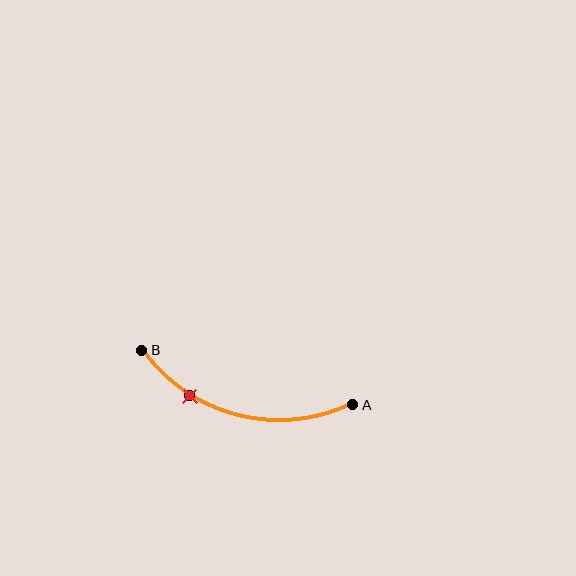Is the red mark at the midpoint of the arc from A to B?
No. The red mark lies on the arc but is closer to endpoint B. The arc midpoint would be at the point on the curve equidistant along the arc from both A and B.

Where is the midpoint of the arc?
The arc midpoint is the point on the curve farthest from the straight line joining A and B. It sits below that line.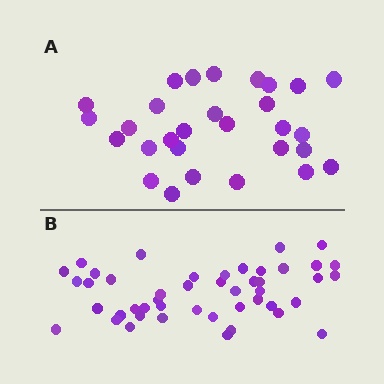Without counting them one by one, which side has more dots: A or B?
Region B (the bottom region) has more dots.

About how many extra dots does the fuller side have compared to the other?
Region B has approximately 15 more dots than region A.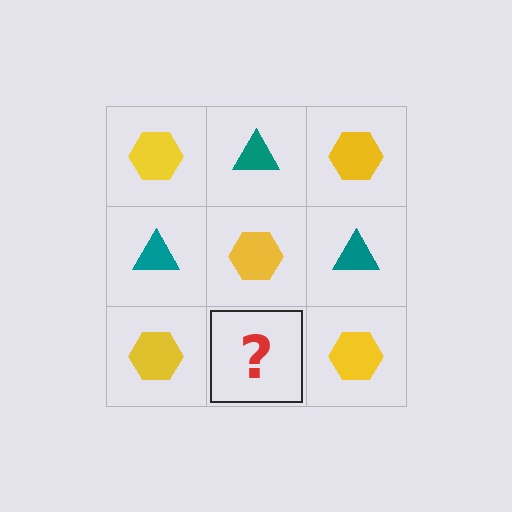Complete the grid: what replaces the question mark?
The question mark should be replaced with a teal triangle.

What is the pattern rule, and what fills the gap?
The rule is that it alternates yellow hexagon and teal triangle in a checkerboard pattern. The gap should be filled with a teal triangle.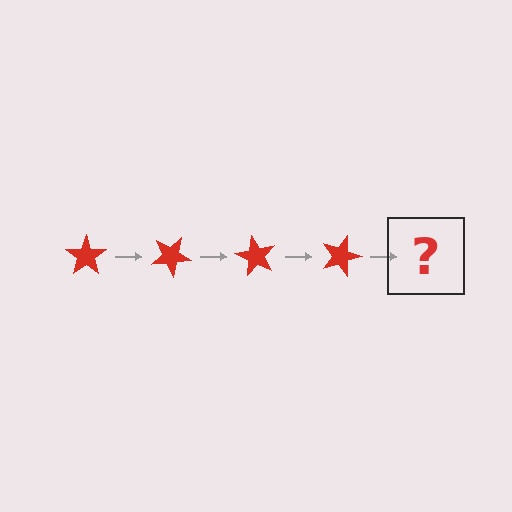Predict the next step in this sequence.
The next step is a red star rotated 120 degrees.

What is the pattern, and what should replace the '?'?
The pattern is that the star rotates 30 degrees each step. The '?' should be a red star rotated 120 degrees.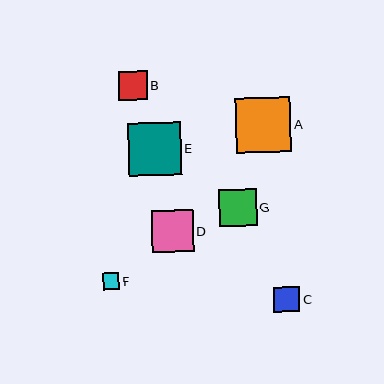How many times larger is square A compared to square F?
Square A is approximately 3.3 times the size of square F.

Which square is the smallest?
Square F is the smallest with a size of approximately 17 pixels.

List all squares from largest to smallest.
From largest to smallest: A, E, D, G, B, C, F.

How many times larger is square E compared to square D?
Square E is approximately 1.3 times the size of square D.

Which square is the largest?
Square A is the largest with a size of approximately 55 pixels.